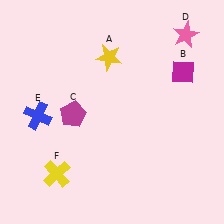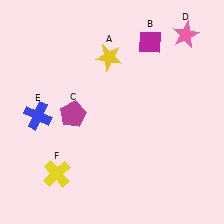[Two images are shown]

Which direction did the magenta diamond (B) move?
The magenta diamond (B) moved left.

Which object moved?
The magenta diamond (B) moved left.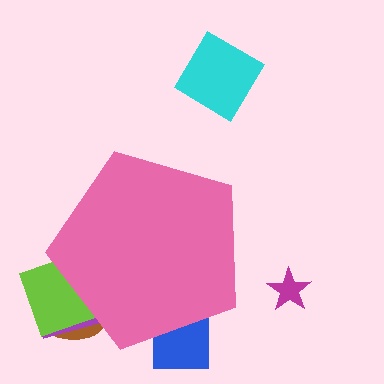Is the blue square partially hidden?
Yes, the blue square is partially hidden behind the pink pentagon.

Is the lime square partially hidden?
Yes, the lime square is partially hidden behind the pink pentagon.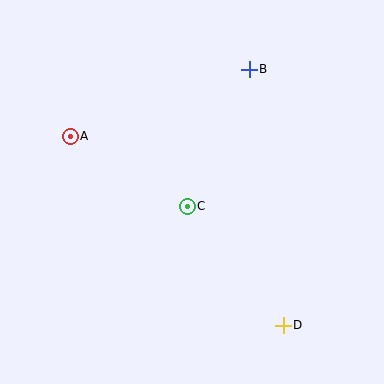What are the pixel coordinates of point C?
Point C is at (187, 206).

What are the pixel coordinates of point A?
Point A is at (70, 136).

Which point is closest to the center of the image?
Point C at (187, 206) is closest to the center.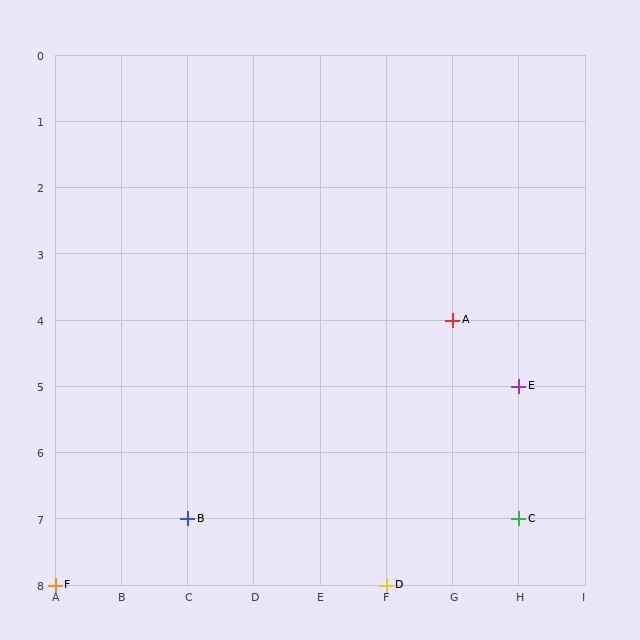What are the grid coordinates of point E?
Point E is at grid coordinates (H, 5).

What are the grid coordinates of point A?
Point A is at grid coordinates (G, 4).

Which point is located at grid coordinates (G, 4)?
Point A is at (G, 4).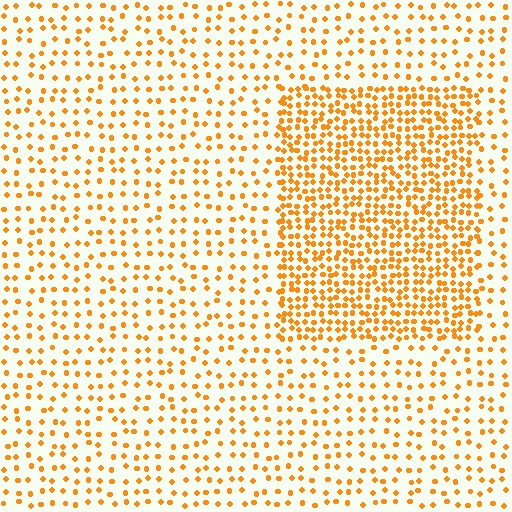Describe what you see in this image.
The image contains small orange elements arranged at two different densities. A rectangle-shaped region is visible where the elements are more densely packed than the surrounding area.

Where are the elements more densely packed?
The elements are more densely packed inside the rectangle boundary.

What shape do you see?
I see a rectangle.